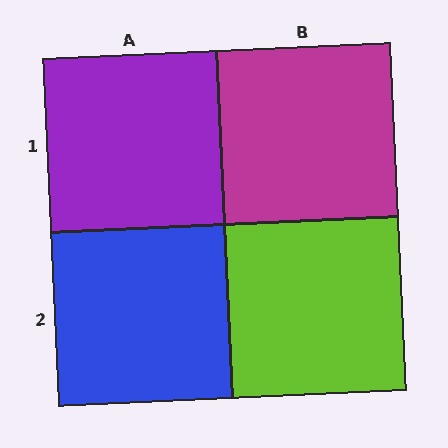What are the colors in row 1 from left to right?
Purple, magenta.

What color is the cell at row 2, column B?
Lime.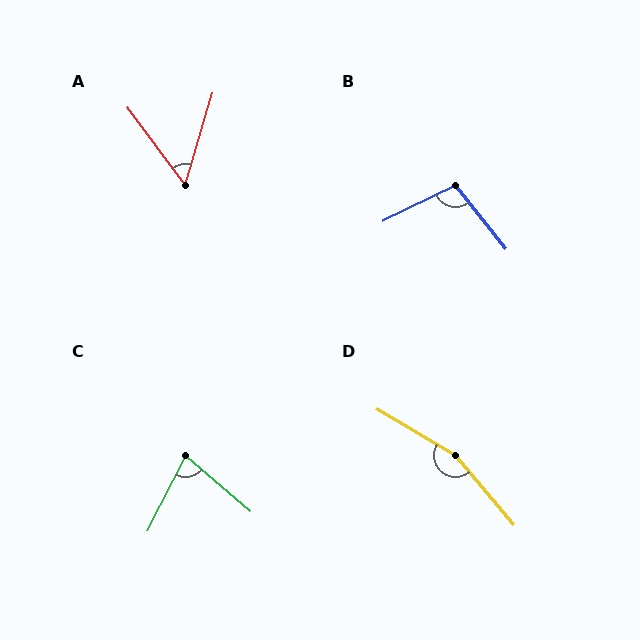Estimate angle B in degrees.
Approximately 103 degrees.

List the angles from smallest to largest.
A (53°), C (76°), B (103°), D (161°).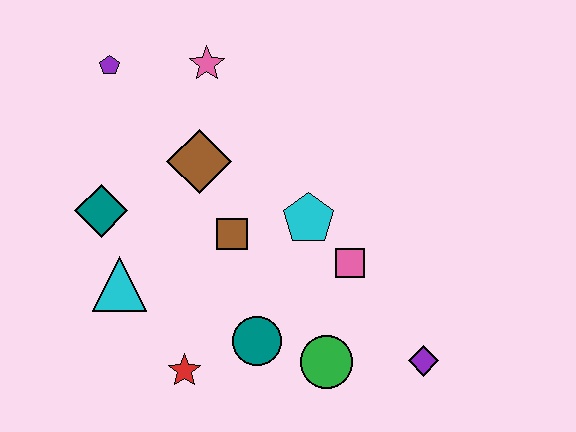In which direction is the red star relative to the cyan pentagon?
The red star is below the cyan pentagon.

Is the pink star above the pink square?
Yes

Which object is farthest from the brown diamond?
The purple diamond is farthest from the brown diamond.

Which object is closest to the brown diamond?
The brown square is closest to the brown diamond.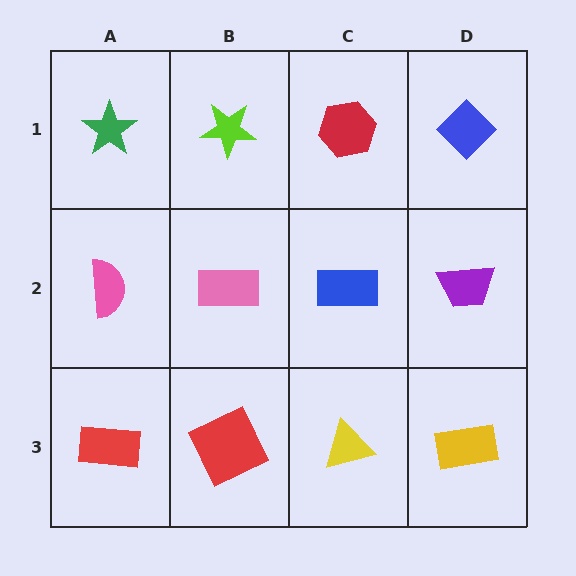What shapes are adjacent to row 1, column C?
A blue rectangle (row 2, column C), a lime star (row 1, column B), a blue diamond (row 1, column D).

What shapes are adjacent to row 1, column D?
A purple trapezoid (row 2, column D), a red hexagon (row 1, column C).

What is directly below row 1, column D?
A purple trapezoid.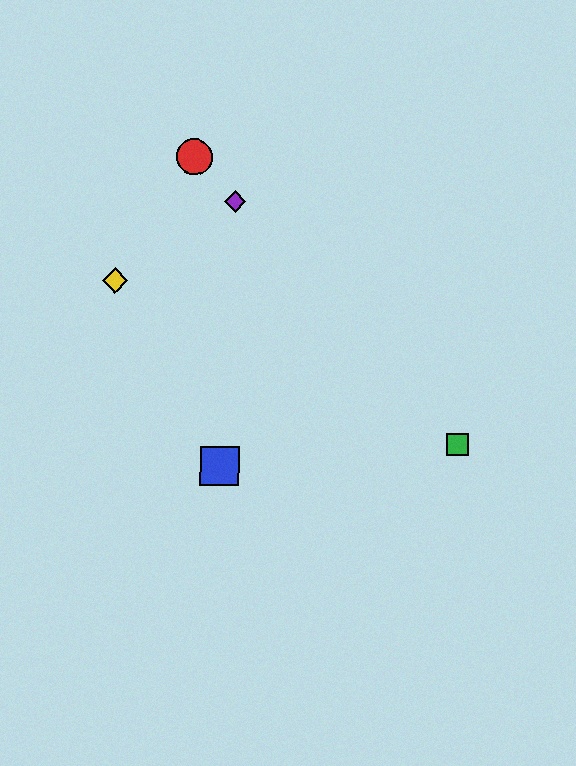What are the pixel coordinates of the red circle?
The red circle is at (194, 157).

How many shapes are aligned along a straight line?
3 shapes (the red circle, the green square, the purple diamond) are aligned along a straight line.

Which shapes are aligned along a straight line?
The red circle, the green square, the purple diamond are aligned along a straight line.